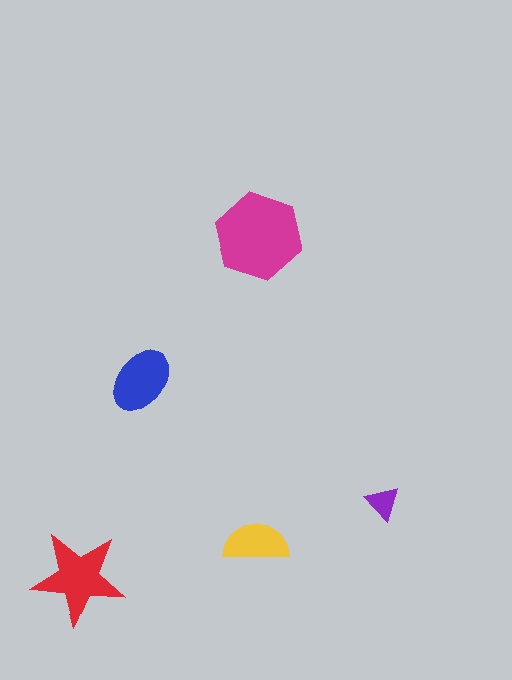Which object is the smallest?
The purple triangle.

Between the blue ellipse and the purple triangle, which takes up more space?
The blue ellipse.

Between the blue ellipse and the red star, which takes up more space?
The red star.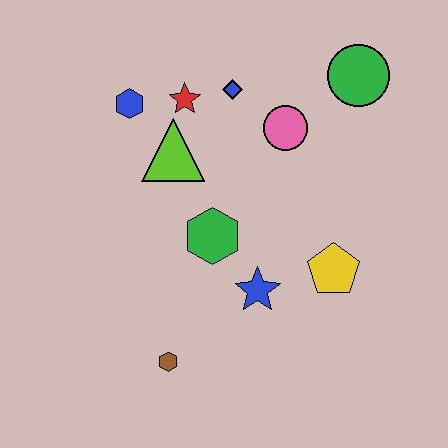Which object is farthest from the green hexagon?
The green circle is farthest from the green hexagon.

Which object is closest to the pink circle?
The blue diamond is closest to the pink circle.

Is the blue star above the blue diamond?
No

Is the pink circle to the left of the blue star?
No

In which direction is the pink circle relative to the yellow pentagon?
The pink circle is above the yellow pentagon.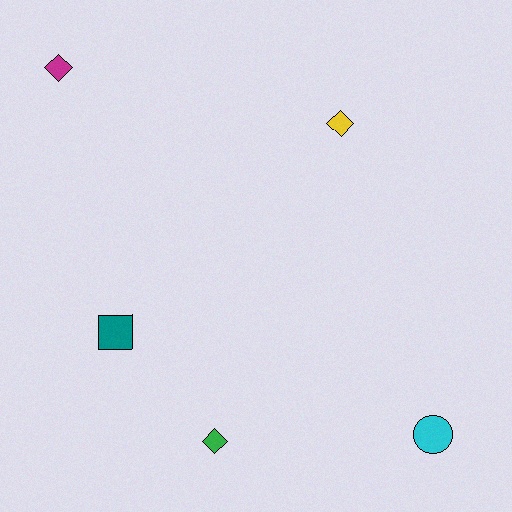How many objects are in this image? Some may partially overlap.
There are 5 objects.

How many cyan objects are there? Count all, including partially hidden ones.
There is 1 cyan object.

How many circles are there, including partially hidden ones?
There is 1 circle.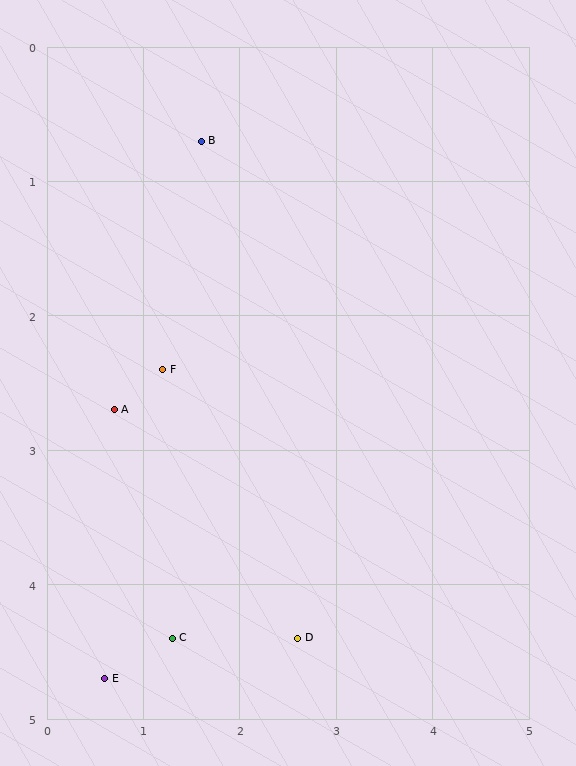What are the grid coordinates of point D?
Point D is at approximately (2.6, 4.4).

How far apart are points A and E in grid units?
Points A and E are about 2.0 grid units apart.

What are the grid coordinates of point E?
Point E is at approximately (0.6, 4.7).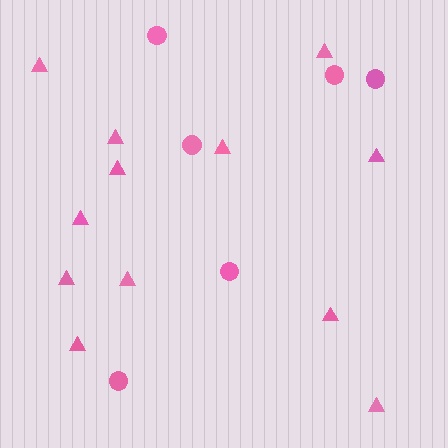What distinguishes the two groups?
There are 2 groups: one group of circles (6) and one group of triangles (12).